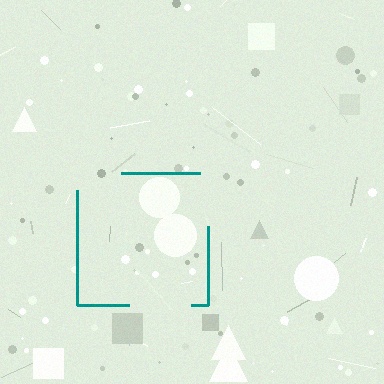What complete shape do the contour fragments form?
The contour fragments form a square.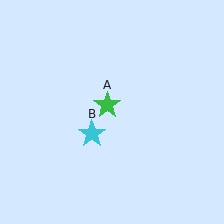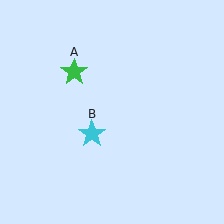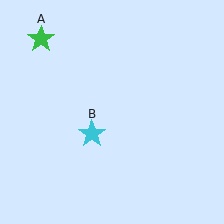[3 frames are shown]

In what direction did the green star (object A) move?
The green star (object A) moved up and to the left.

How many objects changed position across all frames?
1 object changed position: green star (object A).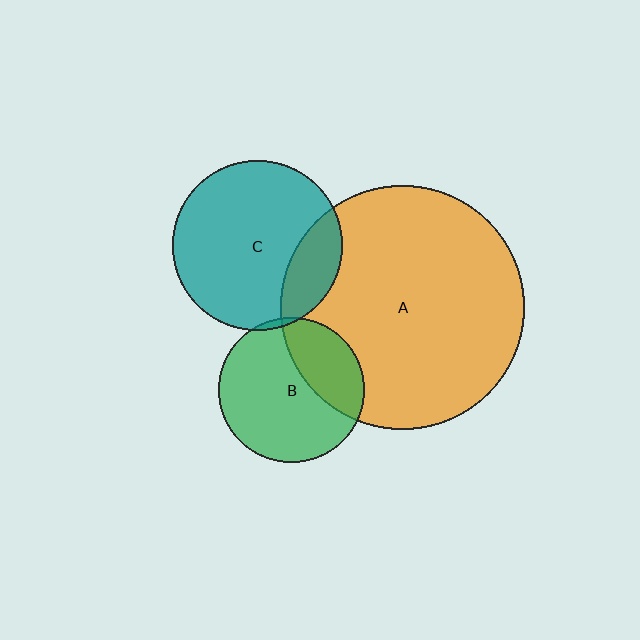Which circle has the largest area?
Circle A (orange).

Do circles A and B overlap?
Yes.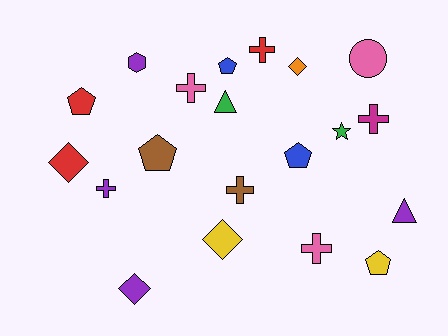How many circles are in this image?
There is 1 circle.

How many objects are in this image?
There are 20 objects.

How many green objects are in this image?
There are 2 green objects.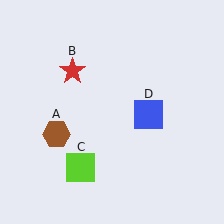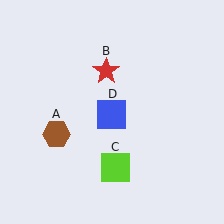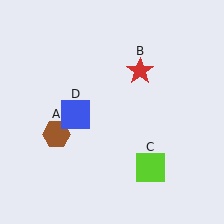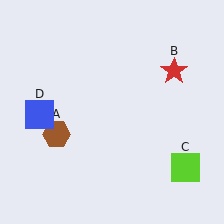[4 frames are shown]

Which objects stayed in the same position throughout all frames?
Brown hexagon (object A) remained stationary.